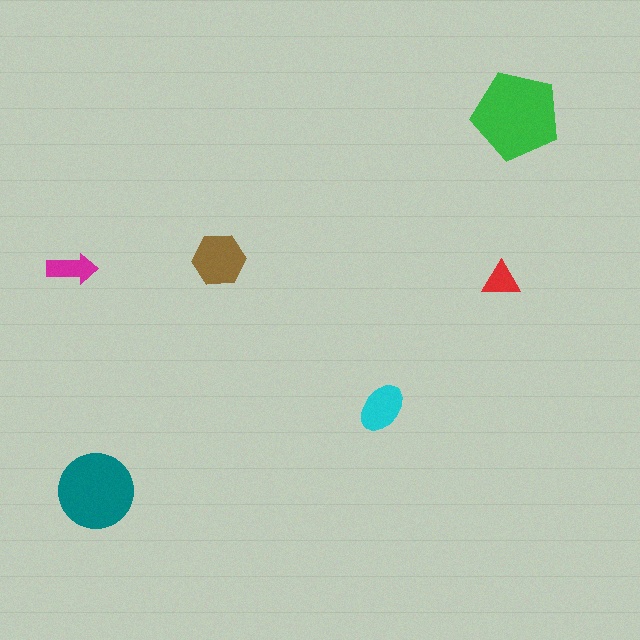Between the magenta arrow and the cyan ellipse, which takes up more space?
The cyan ellipse.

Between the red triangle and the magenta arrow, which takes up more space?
The magenta arrow.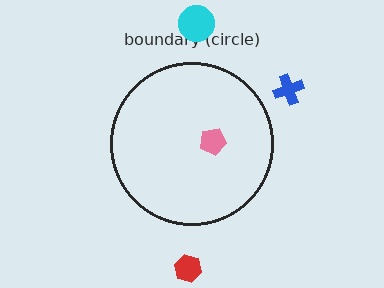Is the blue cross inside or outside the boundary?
Outside.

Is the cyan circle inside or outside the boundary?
Outside.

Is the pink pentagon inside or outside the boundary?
Inside.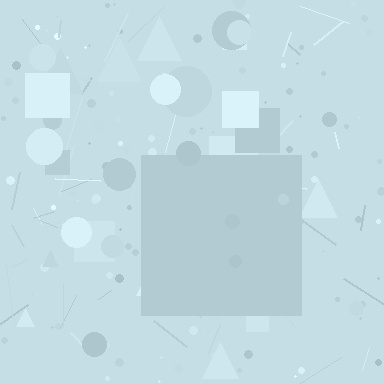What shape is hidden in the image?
A square is hidden in the image.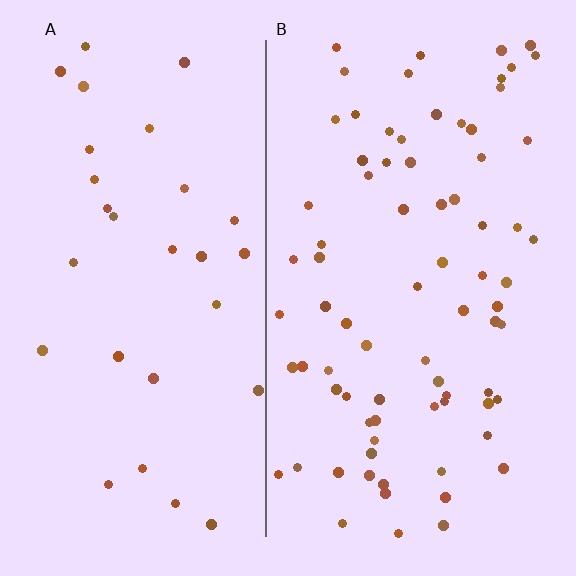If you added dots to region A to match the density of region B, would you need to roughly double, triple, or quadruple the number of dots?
Approximately triple.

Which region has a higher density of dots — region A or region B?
B (the right).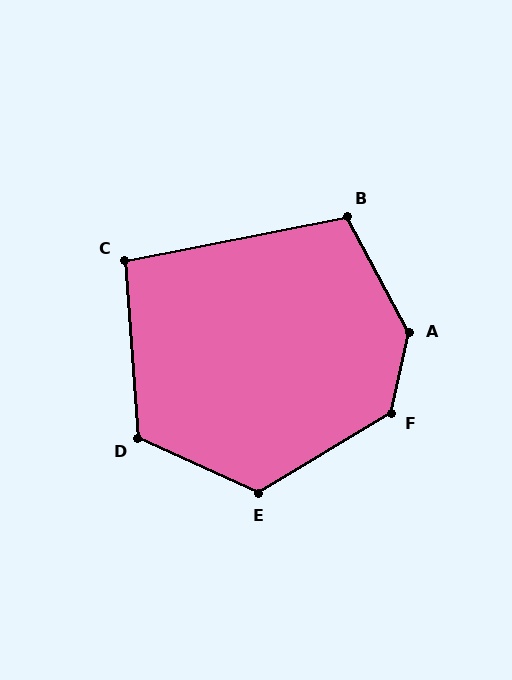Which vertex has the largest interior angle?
A, at approximately 139 degrees.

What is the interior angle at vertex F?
Approximately 134 degrees (obtuse).